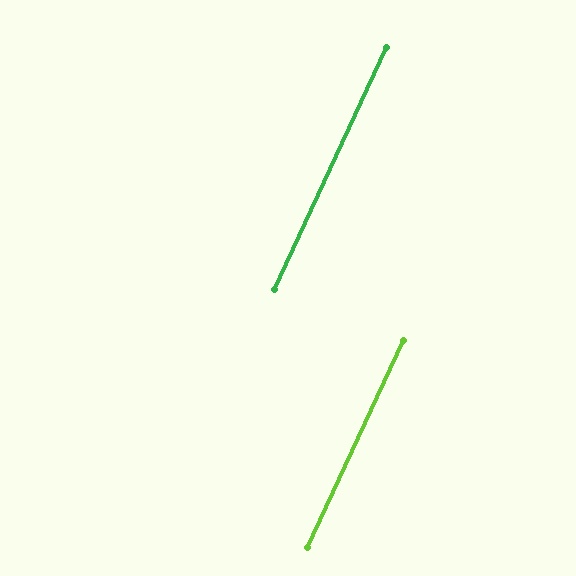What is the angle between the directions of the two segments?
Approximately 0 degrees.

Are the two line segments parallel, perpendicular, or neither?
Parallel — their directions differ by only 0.4°.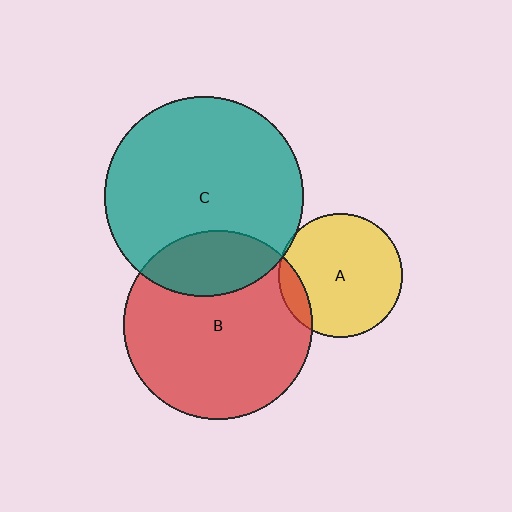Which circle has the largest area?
Circle C (teal).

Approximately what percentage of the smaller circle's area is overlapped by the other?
Approximately 25%.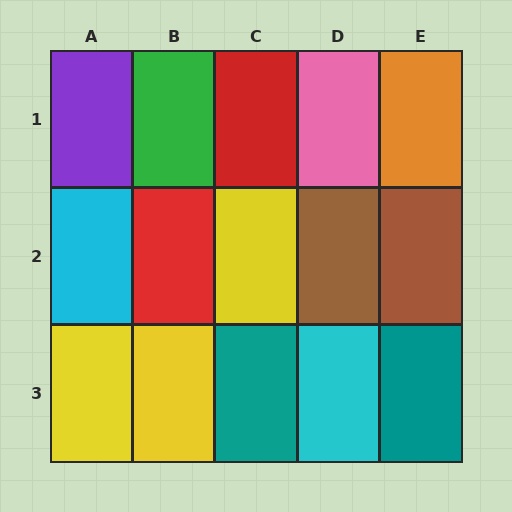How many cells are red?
2 cells are red.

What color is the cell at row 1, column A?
Purple.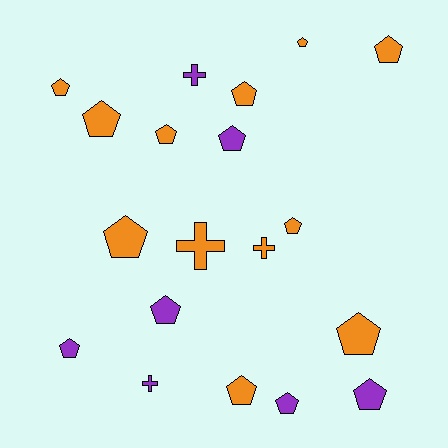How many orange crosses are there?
There are 2 orange crosses.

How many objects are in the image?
There are 19 objects.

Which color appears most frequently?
Orange, with 12 objects.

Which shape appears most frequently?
Pentagon, with 15 objects.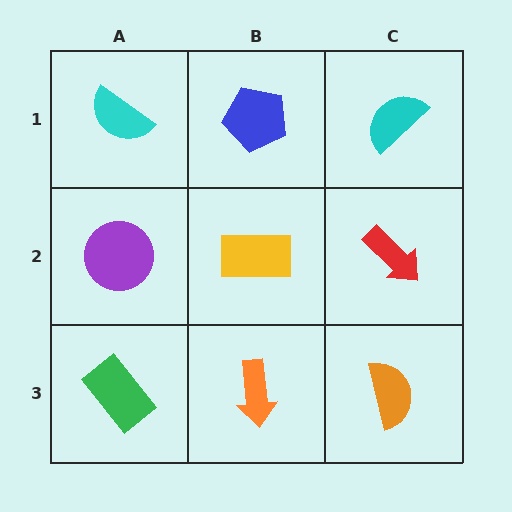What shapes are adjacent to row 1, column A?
A purple circle (row 2, column A), a blue pentagon (row 1, column B).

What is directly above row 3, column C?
A red arrow.